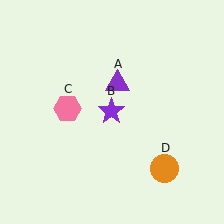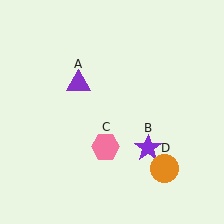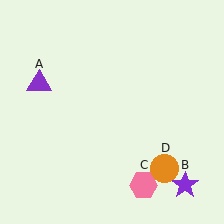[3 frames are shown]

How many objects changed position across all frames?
3 objects changed position: purple triangle (object A), purple star (object B), pink hexagon (object C).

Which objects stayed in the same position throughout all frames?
Orange circle (object D) remained stationary.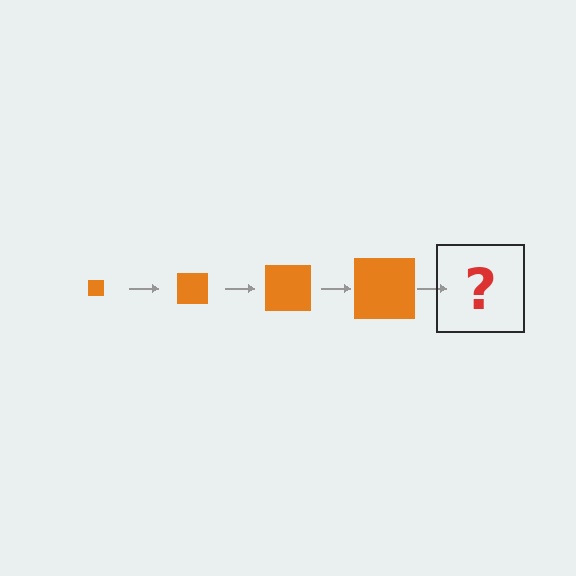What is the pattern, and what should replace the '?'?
The pattern is that the square gets progressively larger each step. The '?' should be an orange square, larger than the previous one.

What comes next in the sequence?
The next element should be an orange square, larger than the previous one.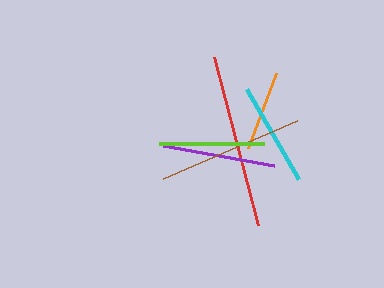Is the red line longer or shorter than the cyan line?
The red line is longer than the cyan line.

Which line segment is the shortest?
The orange line is the shortest at approximately 80 pixels.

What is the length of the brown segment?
The brown segment is approximately 146 pixels long.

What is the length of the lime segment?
The lime segment is approximately 105 pixels long.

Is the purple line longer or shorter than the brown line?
The brown line is longer than the purple line.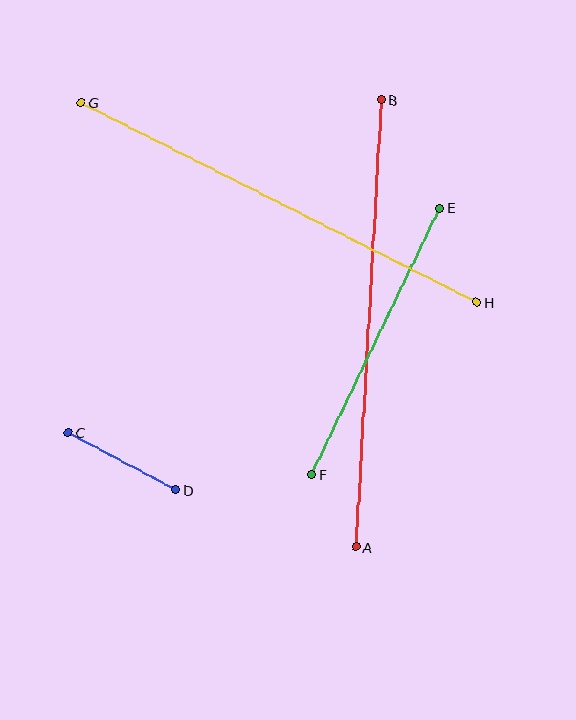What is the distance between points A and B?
The distance is approximately 448 pixels.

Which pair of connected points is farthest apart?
Points A and B are farthest apart.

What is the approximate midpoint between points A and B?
The midpoint is at approximately (368, 323) pixels.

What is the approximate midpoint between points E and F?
The midpoint is at approximately (376, 341) pixels.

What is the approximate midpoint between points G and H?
The midpoint is at approximately (279, 202) pixels.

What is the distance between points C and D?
The distance is approximately 122 pixels.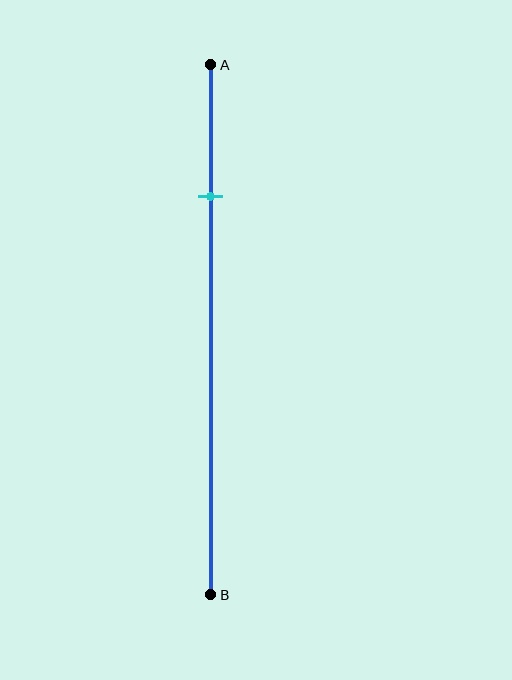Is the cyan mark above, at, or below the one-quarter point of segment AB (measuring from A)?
The cyan mark is approximately at the one-quarter point of segment AB.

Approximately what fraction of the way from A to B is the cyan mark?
The cyan mark is approximately 25% of the way from A to B.